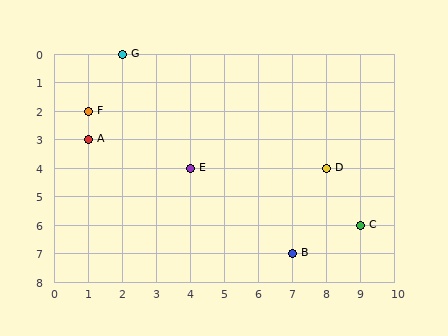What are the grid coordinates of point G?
Point G is at grid coordinates (2, 0).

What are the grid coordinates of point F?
Point F is at grid coordinates (1, 2).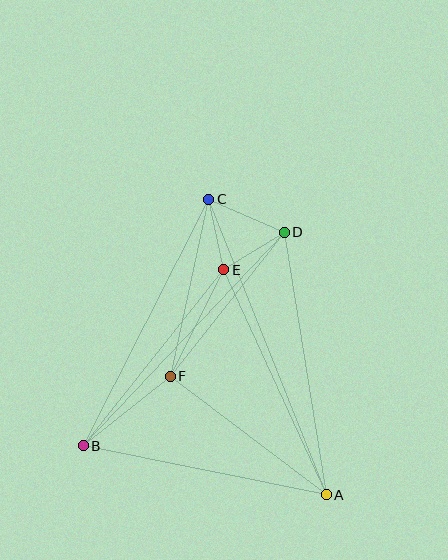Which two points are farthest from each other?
Points A and C are farthest from each other.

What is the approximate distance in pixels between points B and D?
The distance between B and D is approximately 293 pixels.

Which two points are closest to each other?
Points D and E are closest to each other.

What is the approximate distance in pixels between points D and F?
The distance between D and F is approximately 183 pixels.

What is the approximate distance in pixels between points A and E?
The distance between A and E is approximately 248 pixels.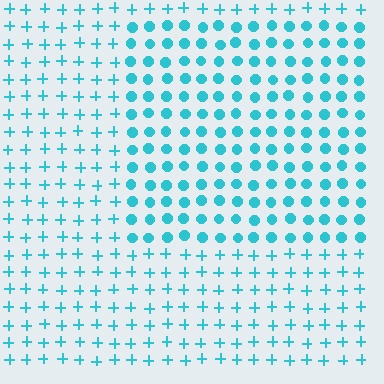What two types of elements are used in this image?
The image uses circles inside the rectangle region and plus signs outside it.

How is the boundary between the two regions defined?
The boundary is defined by a change in element shape: circles inside vs. plus signs outside. All elements share the same color and spacing.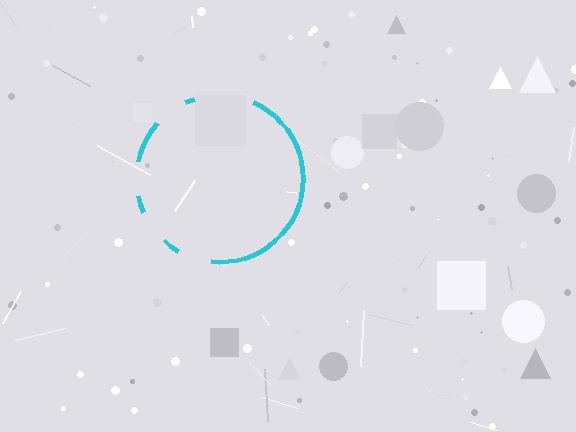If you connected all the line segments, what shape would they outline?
They would outline a circle.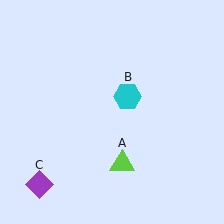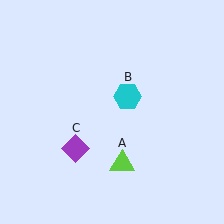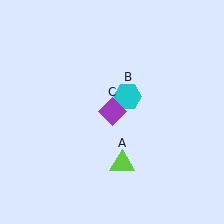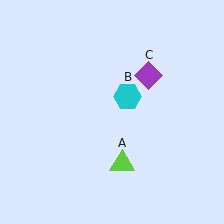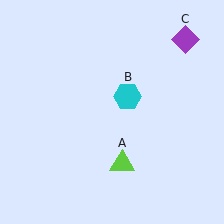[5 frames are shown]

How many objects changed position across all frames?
1 object changed position: purple diamond (object C).